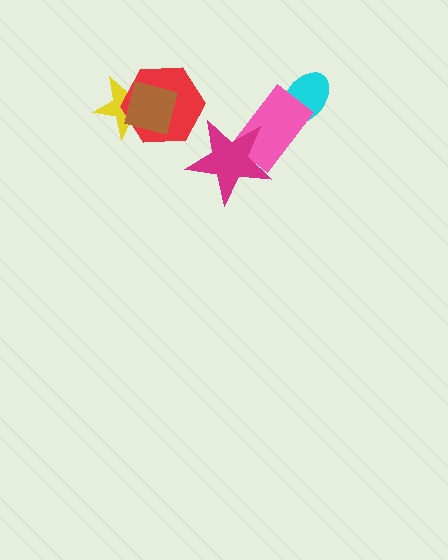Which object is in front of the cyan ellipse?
The pink rectangle is in front of the cyan ellipse.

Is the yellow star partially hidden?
Yes, it is partially covered by another shape.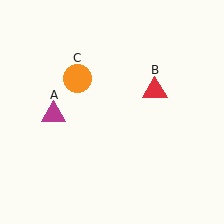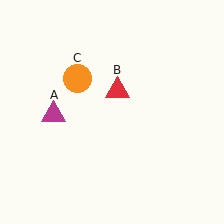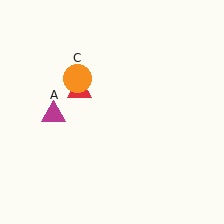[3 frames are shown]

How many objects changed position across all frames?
1 object changed position: red triangle (object B).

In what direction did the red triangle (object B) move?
The red triangle (object B) moved left.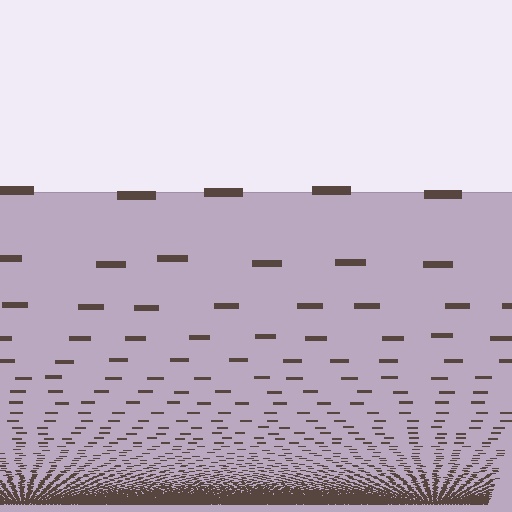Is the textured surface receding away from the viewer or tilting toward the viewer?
The surface appears to tilt toward the viewer. Texture elements get larger and sparser toward the top.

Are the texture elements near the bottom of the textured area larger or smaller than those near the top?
Smaller. The gradient is inverted — elements near the bottom are smaller and denser.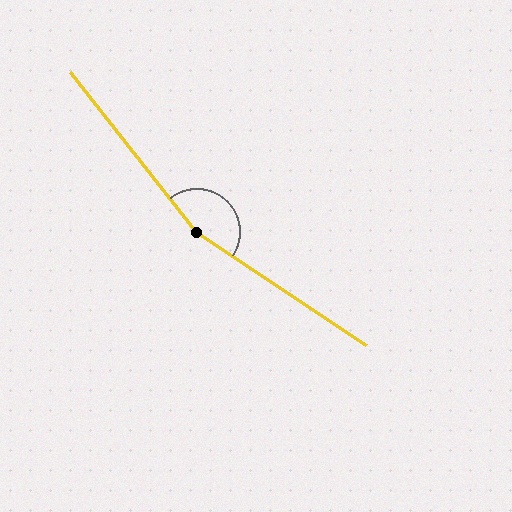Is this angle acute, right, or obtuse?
It is obtuse.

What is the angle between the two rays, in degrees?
Approximately 162 degrees.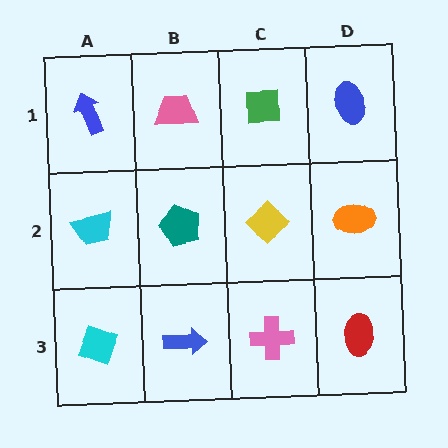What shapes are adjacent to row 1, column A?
A cyan trapezoid (row 2, column A), a pink trapezoid (row 1, column B).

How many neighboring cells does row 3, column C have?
3.